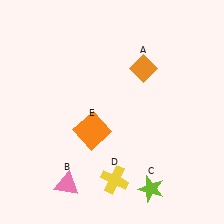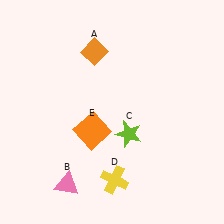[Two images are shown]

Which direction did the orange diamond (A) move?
The orange diamond (A) moved left.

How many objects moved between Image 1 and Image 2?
2 objects moved between the two images.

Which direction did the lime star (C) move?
The lime star (C) moved up.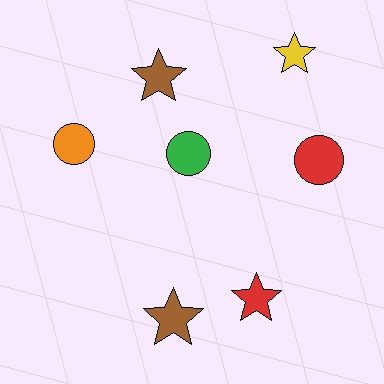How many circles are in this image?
There are 3 circles.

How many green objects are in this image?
There is 1 green object.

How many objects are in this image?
There are 7 objects.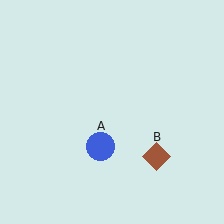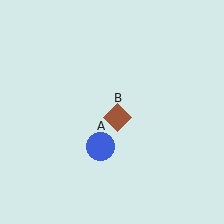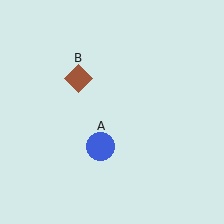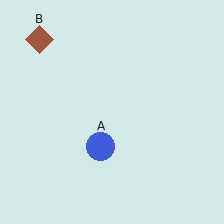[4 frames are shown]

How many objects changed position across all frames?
1 object changed position: brown diamond (object B).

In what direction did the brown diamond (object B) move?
The brown diamond (object B) moved up and to the left.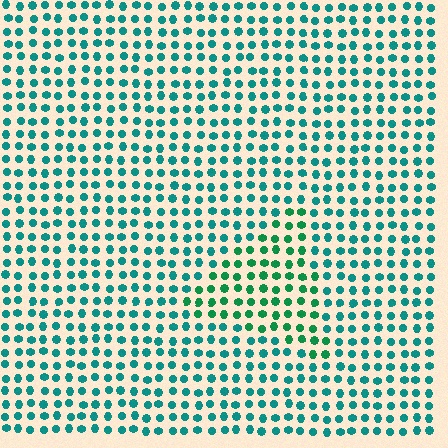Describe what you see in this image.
The image is filled with small teal elements in a uniform arrangement. A triangle-shaped region is visible where the elements are tinted to a slightly different hue, forming a subtle color boundary.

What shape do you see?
I see a triangle.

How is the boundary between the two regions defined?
The boundary is defined purely by a slight shift in hue (about 29 degrees). Spacing, size, and orientation are identical on both sides.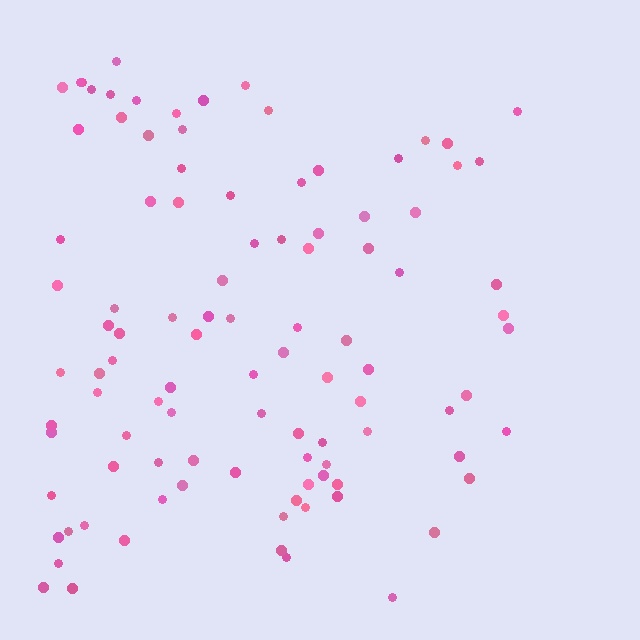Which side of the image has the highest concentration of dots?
The left.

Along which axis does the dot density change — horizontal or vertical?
Horizontal.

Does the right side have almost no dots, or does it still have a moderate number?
Still a moderate number, just noticeably fewer than the left.